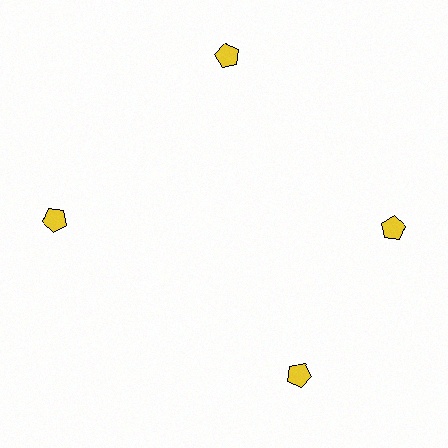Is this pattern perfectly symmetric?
No. The 4 yellow pentagons are arranged in a ring, but one element near the 6 o'clock position is rotated out of alignment along the ring, breaking the 4-fold rotational symmetry.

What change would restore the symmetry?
The symmetry would be restored by rotating it back into even spacing with its neighbors so that all 4 pentagons sit at equal angles and equal distance from the center.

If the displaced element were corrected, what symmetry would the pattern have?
It would have 4-fold rotational symmetry — the pattern would map onto itself every 90 degrees.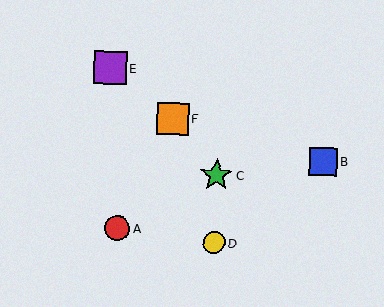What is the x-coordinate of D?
Object D is at x≈214.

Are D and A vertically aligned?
No, D is at x≈214 and A is at x≈117.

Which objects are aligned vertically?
Objects C, D are aligned vertically.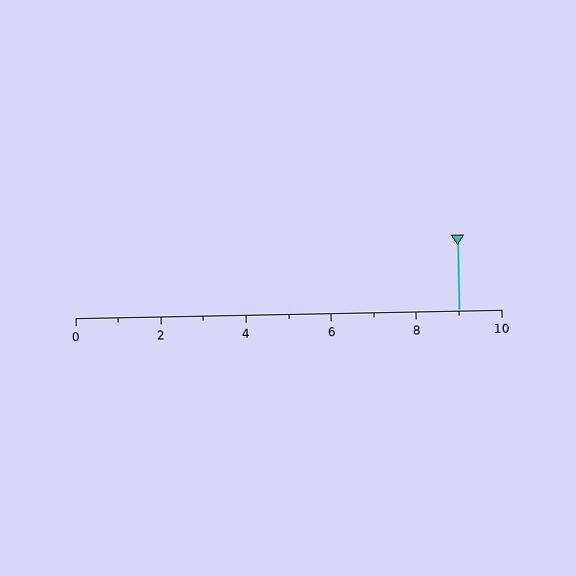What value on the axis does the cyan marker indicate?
The marker indicates approximately 9.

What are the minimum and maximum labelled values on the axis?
The axis runs from 0 to 10.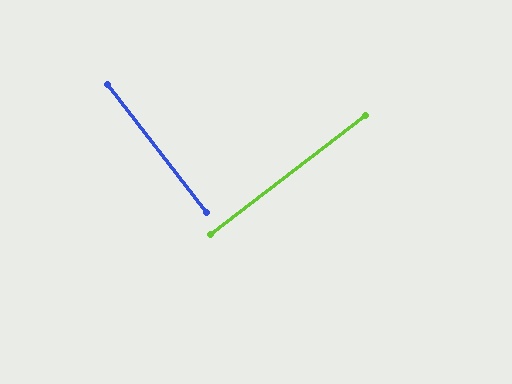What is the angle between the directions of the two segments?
Approximately 90 degrees.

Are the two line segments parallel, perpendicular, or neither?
Perpendicular — they meet at approximately 90°.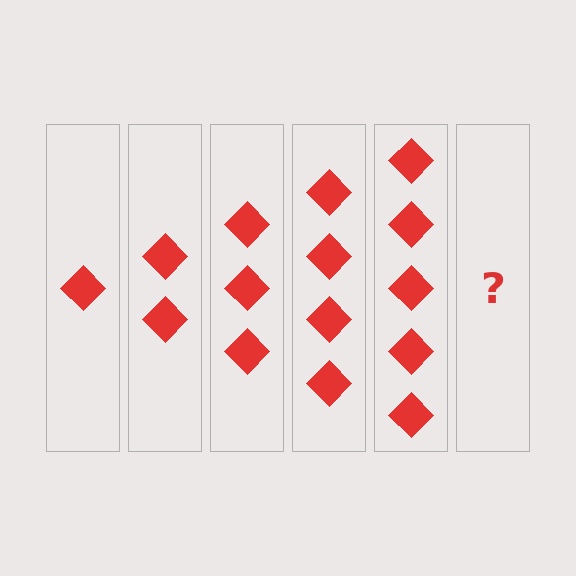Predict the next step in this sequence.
The next step is 6 diamonds.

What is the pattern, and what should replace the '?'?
The pattern is that each step adds one more diamond. The '?' should be 6 diamonds.